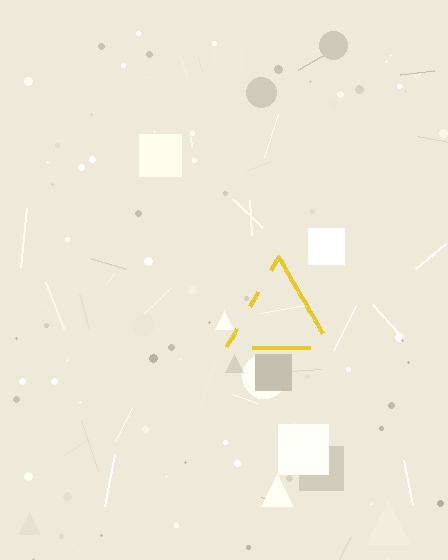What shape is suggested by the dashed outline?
The dashed outline suggests a triangle.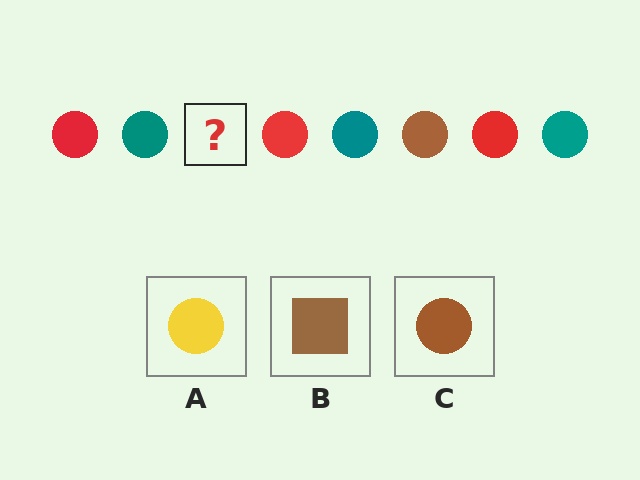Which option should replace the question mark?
Option C.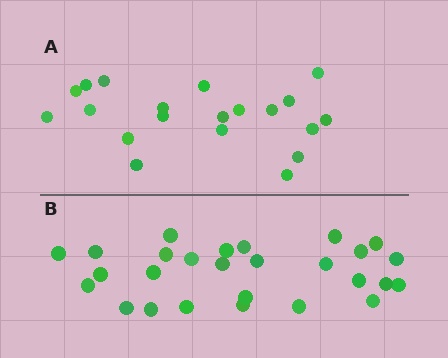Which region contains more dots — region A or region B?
Region B (the bottom region) has more dots.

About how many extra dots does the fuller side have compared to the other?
Region B has roughly 8 or so more dots than region A.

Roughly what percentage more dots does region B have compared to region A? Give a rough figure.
About 35% more.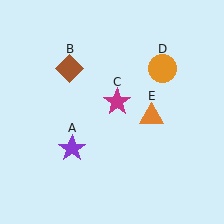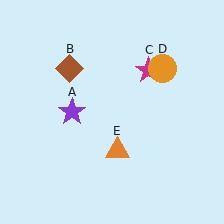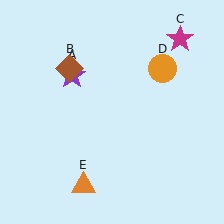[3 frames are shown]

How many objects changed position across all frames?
3 objects changed position: purple star (object A), magenta star (object C), orange triangle (object E).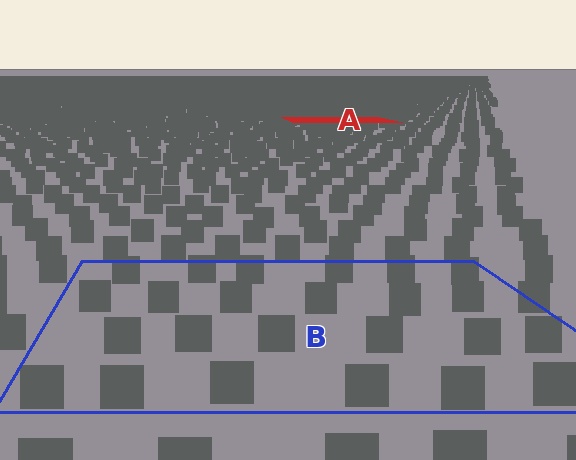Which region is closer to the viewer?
Region B is closer. The texture elements there are larger and more spread out.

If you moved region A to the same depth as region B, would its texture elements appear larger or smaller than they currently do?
They would appear larger. At a closer depth, the same texture elements are projected at a bigger on-screen size.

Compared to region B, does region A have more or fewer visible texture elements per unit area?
Region A has more texture elements per unit area — they are packed more densely because it is farther away.